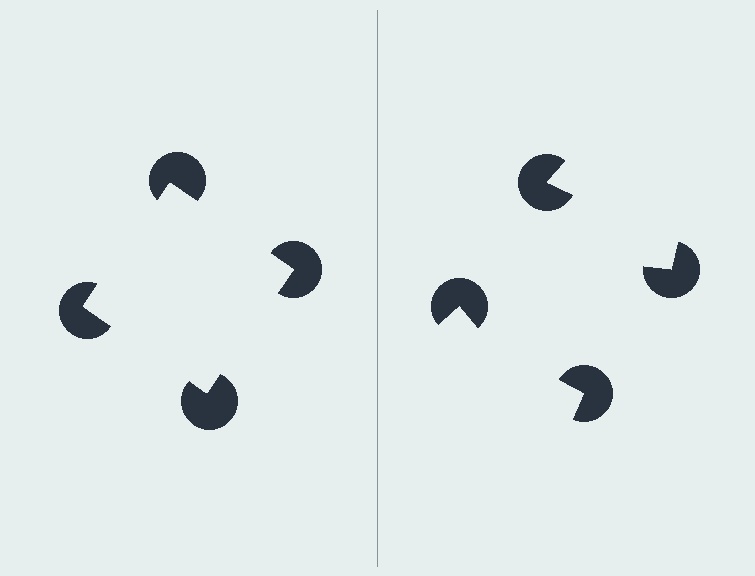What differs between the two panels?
The pac-man discs are positioned identically on both sides; only the wedge orientations differ. On the left they align to a square; on the right they are misaligned.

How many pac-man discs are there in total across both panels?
8 — 4 on each side.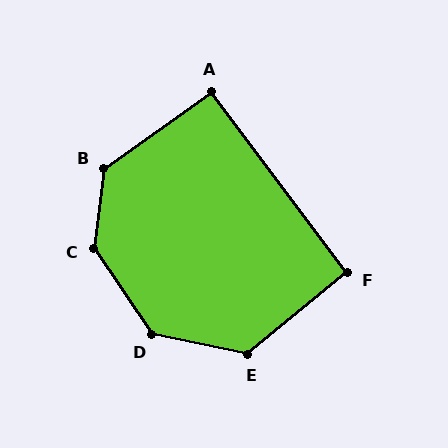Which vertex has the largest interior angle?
C, at approximately 139 degrees.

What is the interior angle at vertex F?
Approximately 92 degrees (approximately right).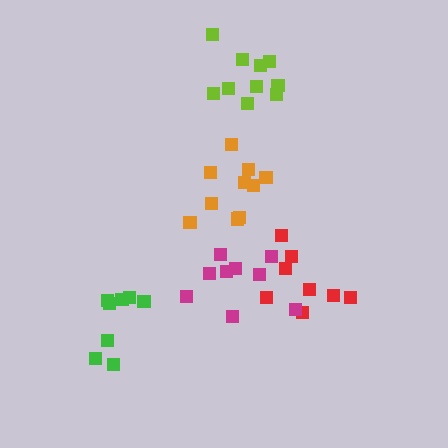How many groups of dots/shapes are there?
There are 5 groups.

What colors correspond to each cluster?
The clusters are colored: green, red, orange, lime, magenta.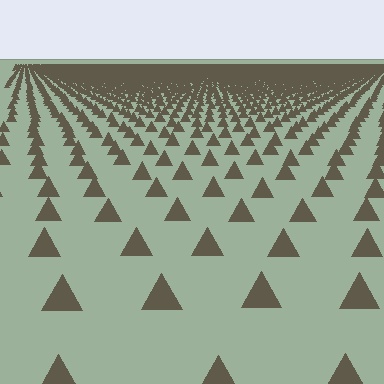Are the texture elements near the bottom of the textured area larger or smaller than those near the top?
Larger. Near the bottom, elements are closer to the viewer and appear at a bigger on-screen size.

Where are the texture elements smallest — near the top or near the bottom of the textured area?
Near the top.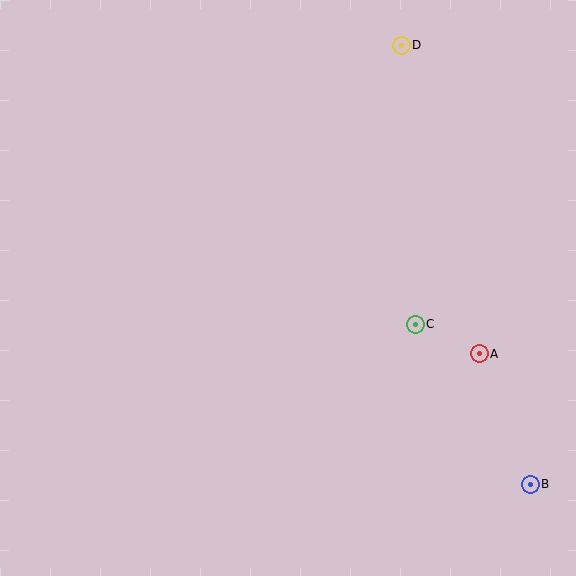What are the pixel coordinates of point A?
Point A is at (479, 354).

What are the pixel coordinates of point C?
Point C is at (415, 324).